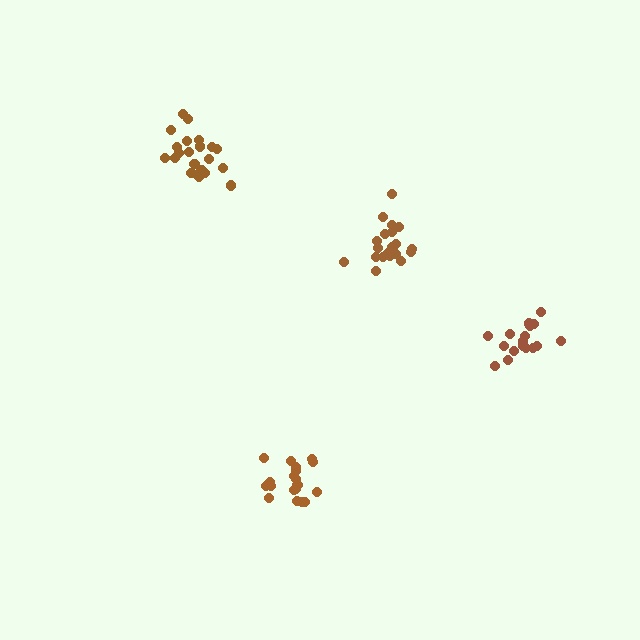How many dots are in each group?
Group 1: 21 dots, Group 2: 19 dots, Group 3: 18 dots, Group 4: 21 dots (79 total).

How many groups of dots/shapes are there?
There are 4 groups.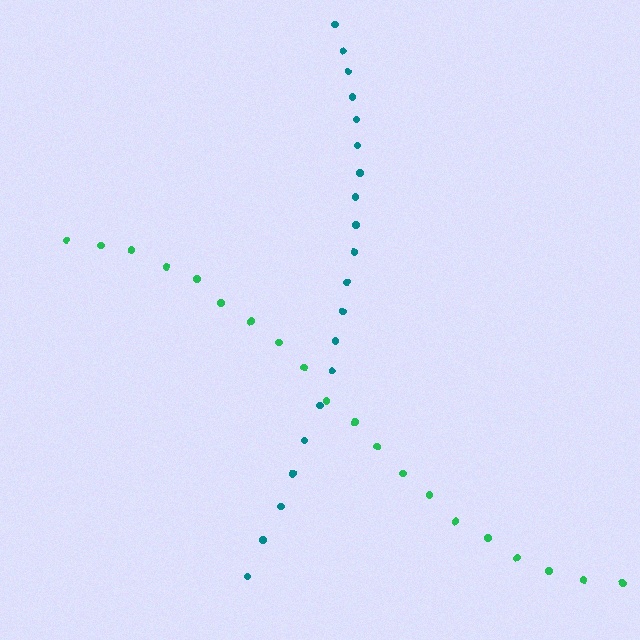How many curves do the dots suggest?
There are 2 distinct paths.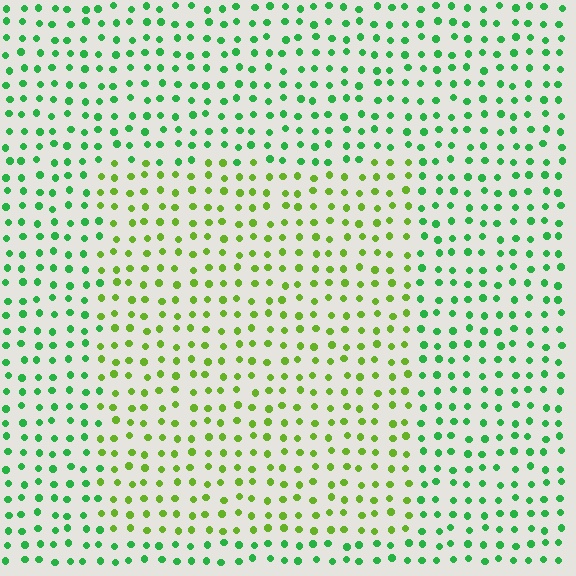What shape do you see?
I see a rectangle.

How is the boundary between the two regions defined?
The boundary is defined purely by a slight shift in hue (about 39 degrees). Spacing, size, and orientation are identical on both sides.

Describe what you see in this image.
The image is filled with small green elements in a uniform arrangement. A rectangle-shaped region is visible where the elements are tinted to a slightly different hue, forming a subtle color boundary.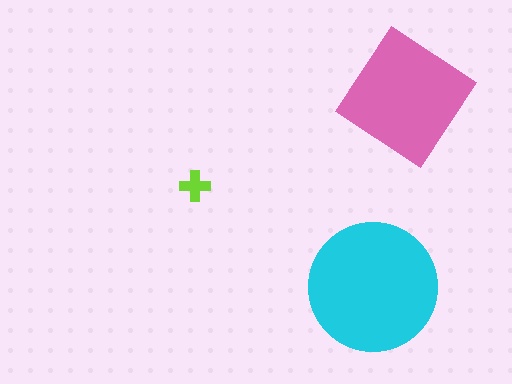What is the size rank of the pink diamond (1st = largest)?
2nd.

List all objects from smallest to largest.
The lime cross, the pink diamond, the cyan circle.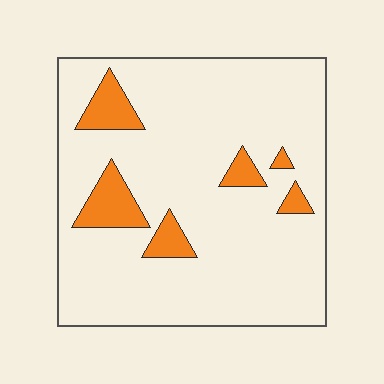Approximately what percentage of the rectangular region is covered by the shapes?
Approximately 10%.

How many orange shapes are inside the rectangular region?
6.